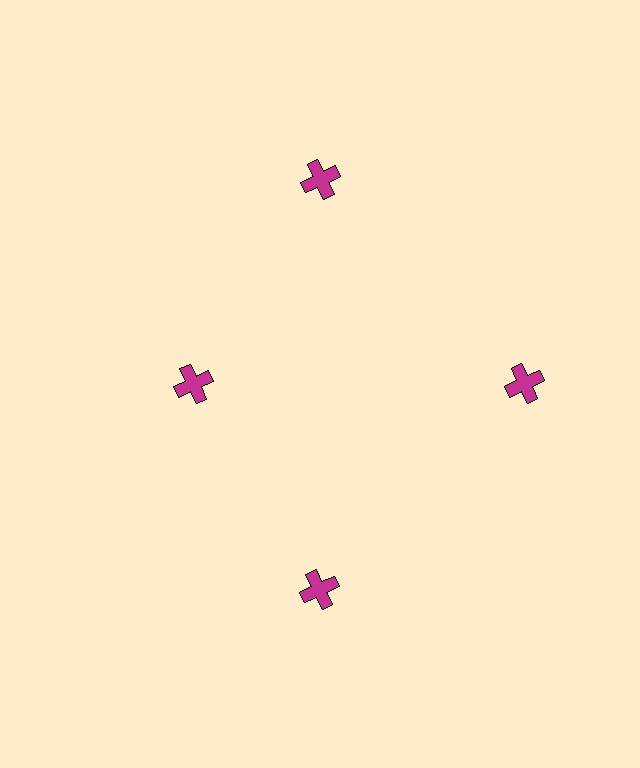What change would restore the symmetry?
The symmetry would be restored by moving it outward, back onto the ring so that all 4 crosses sit at equal angles and equal distance from the center.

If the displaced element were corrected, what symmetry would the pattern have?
It would have 4-fold rotational symmetry — the pattern would map onto itself every 90 degrees.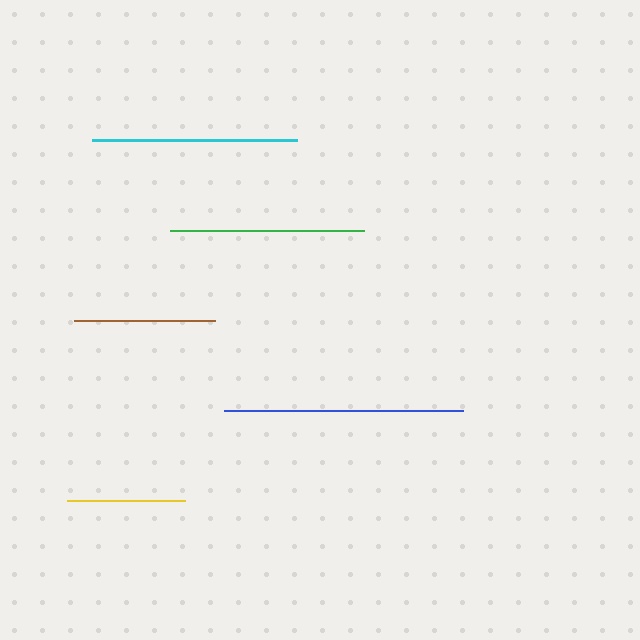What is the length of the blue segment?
The blue segment is approximately 238 pixels long.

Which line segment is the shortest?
The yellow line is the shortest at approximately 118 pixels.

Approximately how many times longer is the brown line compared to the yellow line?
The brown line is approximately 1.2 times the length of the yellow line.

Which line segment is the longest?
The blue line is the longest at approximately 238 pixels.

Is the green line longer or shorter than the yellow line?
The green line is longer than the yellow line.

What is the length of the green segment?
The green segment is approximately 194 pixels long.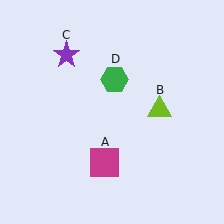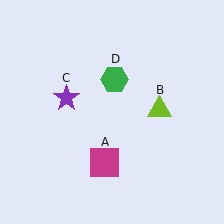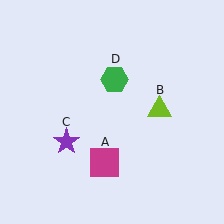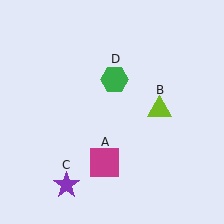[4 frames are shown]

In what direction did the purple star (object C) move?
The purple star (object C) moved down.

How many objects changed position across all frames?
1 object changed position: purple star (object C).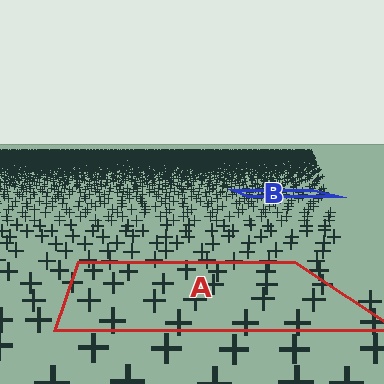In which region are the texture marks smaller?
The texture marks are smaller in region B, because it is farther away.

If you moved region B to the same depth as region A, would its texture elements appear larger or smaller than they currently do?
They would appear larger. At a closer depth, the same texture elements are projected at a bigger on-screen size.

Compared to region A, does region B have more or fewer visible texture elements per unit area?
Region B has more texture elements per unit area — they are packed more densely because it is farther away.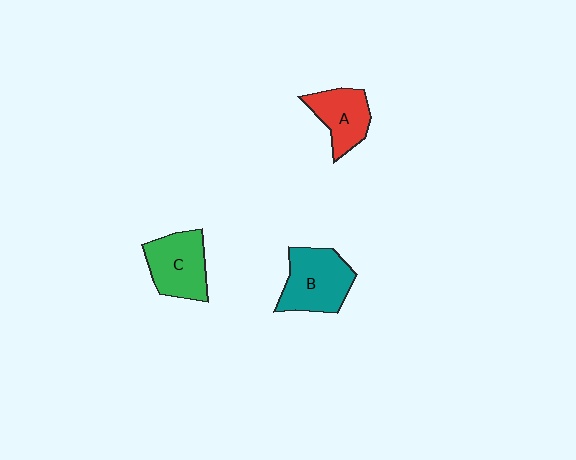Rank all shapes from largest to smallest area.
From largest to smallest: B (teal), C (green), A (red).